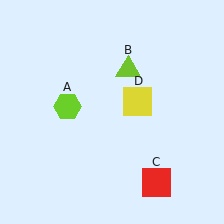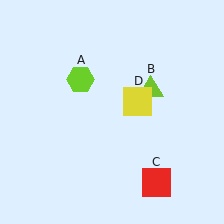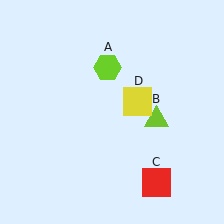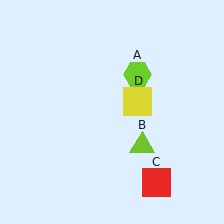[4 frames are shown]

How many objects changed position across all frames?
2 objects changed position: lime hexagon (object A), lime triangle (object B).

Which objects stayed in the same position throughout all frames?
Red square (object C) and yellow square (object D) remained stationary.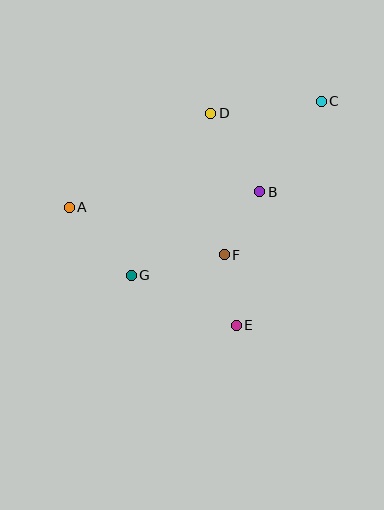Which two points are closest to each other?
Points E and F are closest to each other.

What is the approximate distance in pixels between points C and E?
The distance between C and E is approximately 239 pixels.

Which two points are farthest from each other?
Points A and C are farthest from each other.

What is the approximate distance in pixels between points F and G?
The distance between F and G is approximately 95 pixels.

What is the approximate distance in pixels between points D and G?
The distance between D and G is approximately 180 pixels.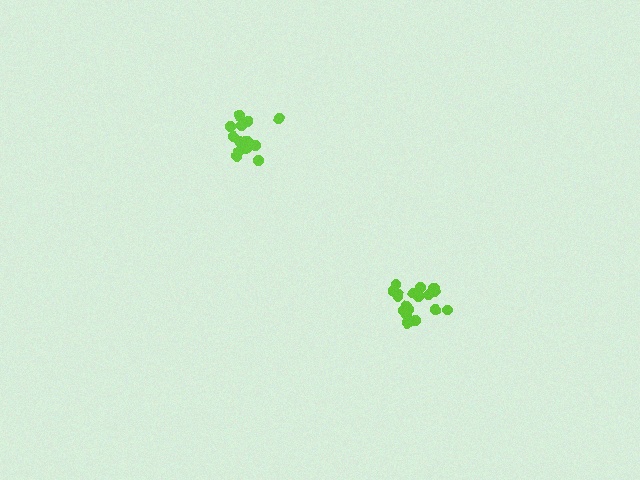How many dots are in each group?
Group 1: 15 dots, Group 2: 20 dots (35 total).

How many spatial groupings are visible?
There are 2 spatial groupings.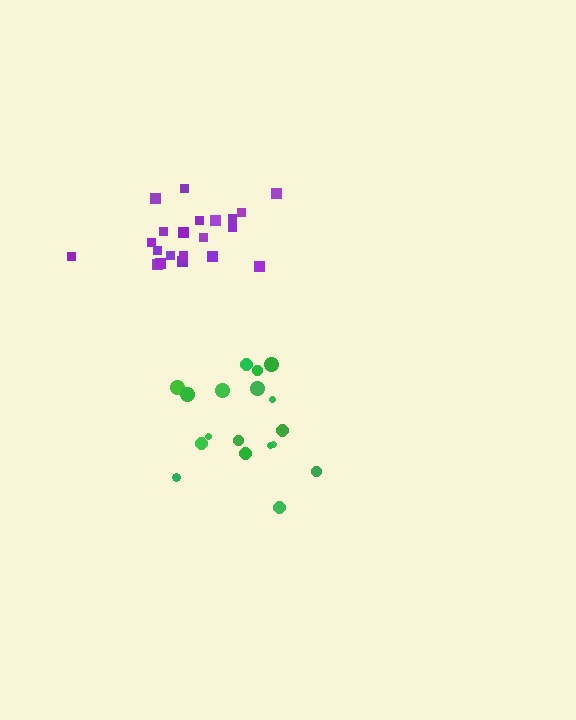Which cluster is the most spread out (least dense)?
Green.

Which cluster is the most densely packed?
Purple.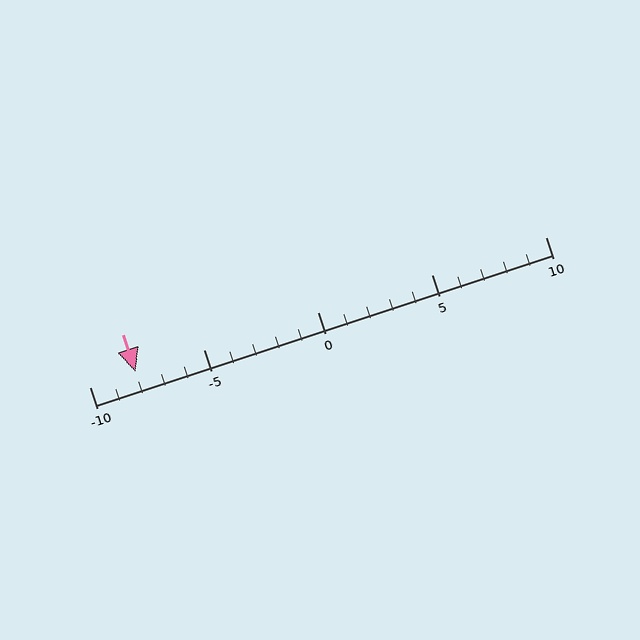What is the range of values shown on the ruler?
The ruler shows values from -10 to 10.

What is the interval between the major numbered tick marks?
The major tick marks are spaced 5 units apart.